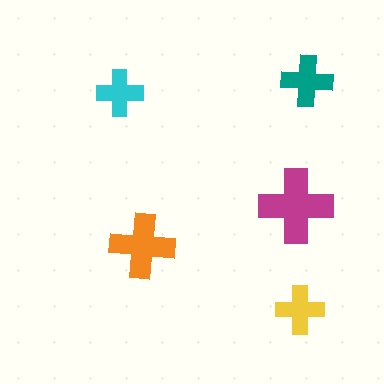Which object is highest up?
The teal cross is topmost.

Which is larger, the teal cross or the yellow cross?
The teal one.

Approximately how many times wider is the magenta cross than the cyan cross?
About 1.5 times wider.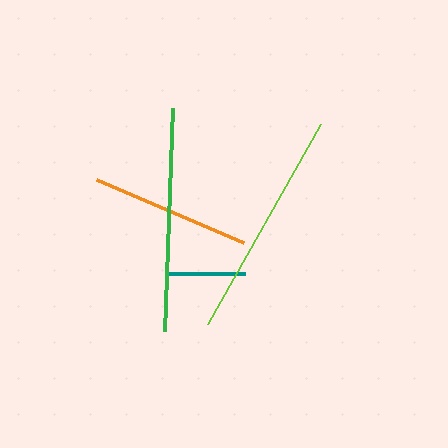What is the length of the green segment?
The green segment is approximately 224 pixels long.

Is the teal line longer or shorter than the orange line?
The orange line is longer than the teal line.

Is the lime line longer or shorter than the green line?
The lime line is longer than the green line.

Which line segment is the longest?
The lime line is the longest at approximately 229 pixels.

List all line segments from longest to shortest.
From longest to shortest: lime, green, orange, teal.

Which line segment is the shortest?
The teal line is the shortest at approximately 77 pixels.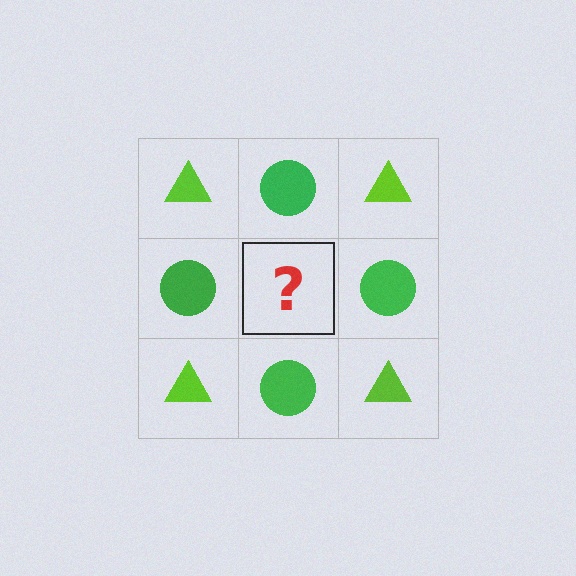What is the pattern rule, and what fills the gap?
The rule is that it alternates lime triangle and green circle in a checkerboard pattern. The gap should be filled with a lime triangle.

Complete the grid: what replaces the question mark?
The question mark should be replaced with a lime triangle.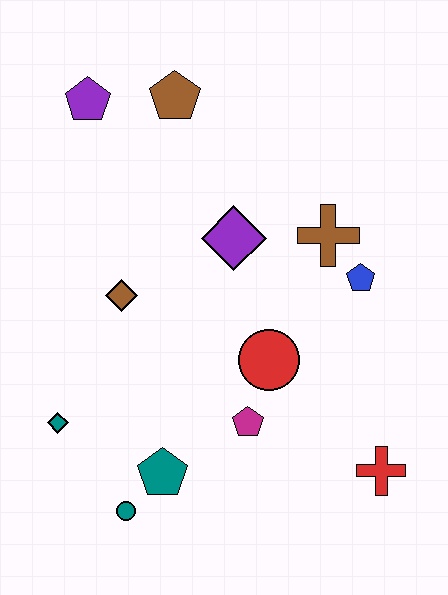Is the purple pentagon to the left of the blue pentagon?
Yes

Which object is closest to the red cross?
The magenta pentagon is closest to the red cross.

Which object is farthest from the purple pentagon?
The red cross is farthest from the purple pentagon.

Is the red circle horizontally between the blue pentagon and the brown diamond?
Yes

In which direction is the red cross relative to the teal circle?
The red cross is to the right of the teal circle.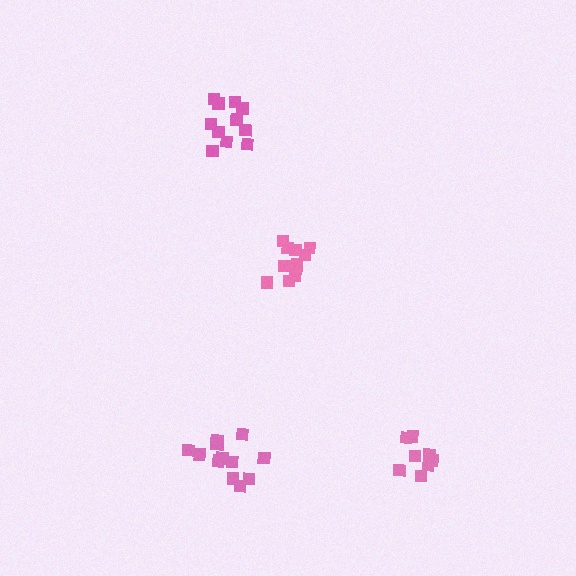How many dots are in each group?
Group 1: 11 dots, Group 2: 11 dots, Group 3: 13 dots, Group 4: 8 dots (43 total).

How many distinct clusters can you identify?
There are 4 distinct clusters.